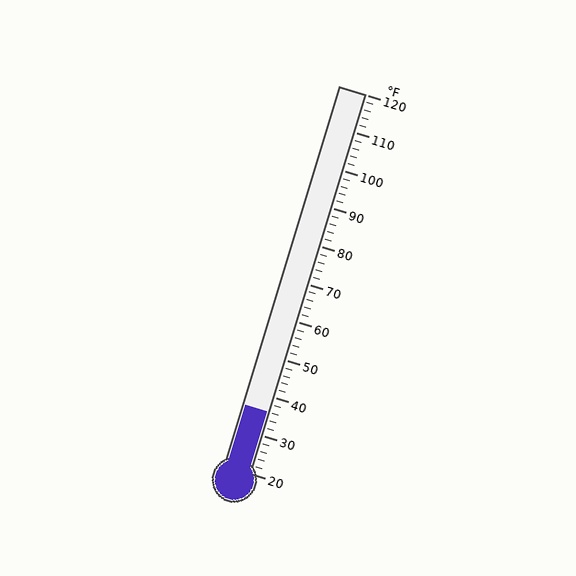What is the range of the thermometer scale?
The thermometer scale ranges from 20°F to 120°F.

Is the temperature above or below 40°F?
The temperature is below 40°F.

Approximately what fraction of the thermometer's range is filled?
The thermometer is filled to approximately 15% of its range.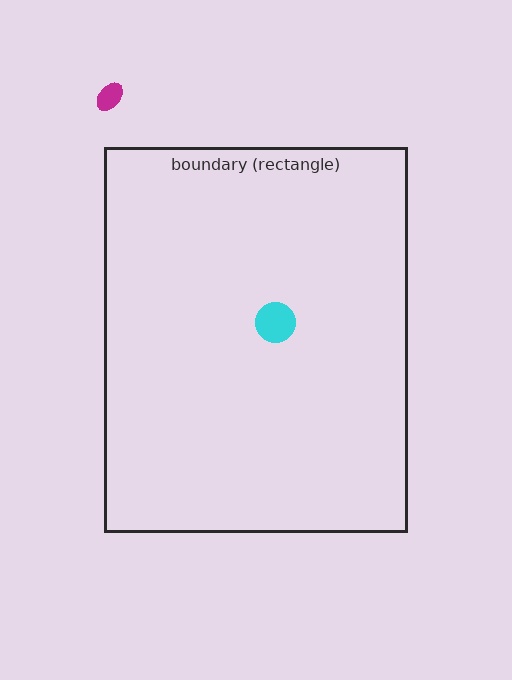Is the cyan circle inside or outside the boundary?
Inside.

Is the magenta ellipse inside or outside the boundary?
Outside.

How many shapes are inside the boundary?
1 inside, 1 outside.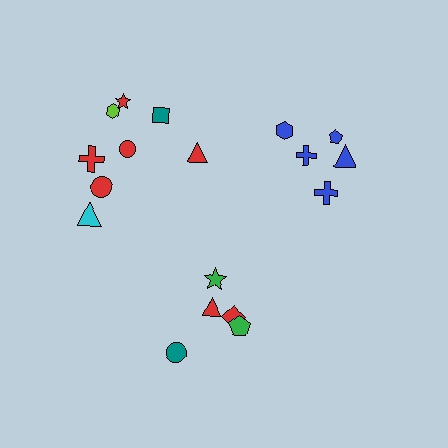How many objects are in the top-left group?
There are 8 objects.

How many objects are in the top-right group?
There are 5 objects.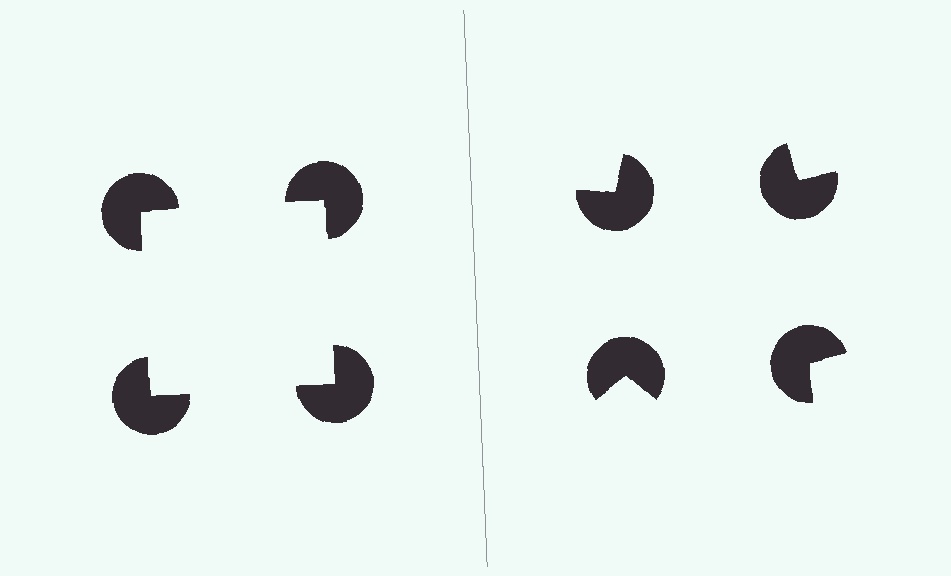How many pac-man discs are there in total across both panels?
8 — 4 on each side.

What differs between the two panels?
The pac-man discs are positioned identically on both sides; only the wedge orientations differ. On the left they align to a square; on the right they are misaligned.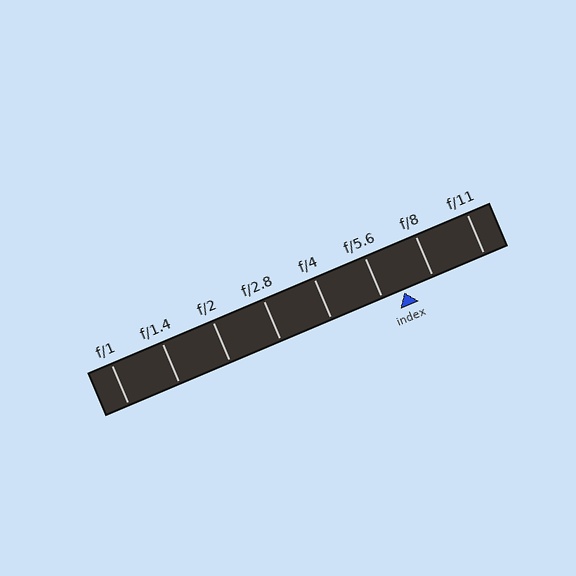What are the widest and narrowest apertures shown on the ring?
The widest aperture shown is f/1 and the narrowest is f/11.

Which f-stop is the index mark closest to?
The index mark is closest to f/5.6.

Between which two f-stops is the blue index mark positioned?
The index mark is between f/5.6 and f/8.